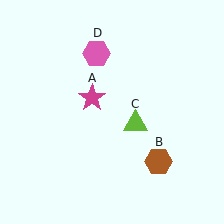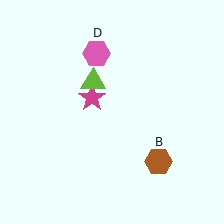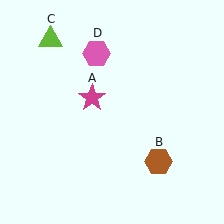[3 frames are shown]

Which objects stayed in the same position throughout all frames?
Magenta star (object A) and brown hexagon (object B) and pink hexagon (object D) remained stationary.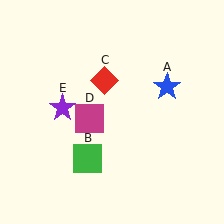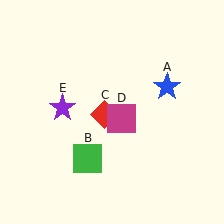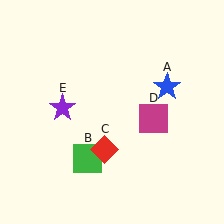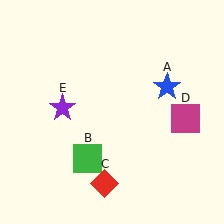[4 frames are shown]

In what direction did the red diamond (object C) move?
The red diamond (object C) moved down.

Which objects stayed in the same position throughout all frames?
Blue star (object A) and green square (object B) and purple star (object E) remained stationary.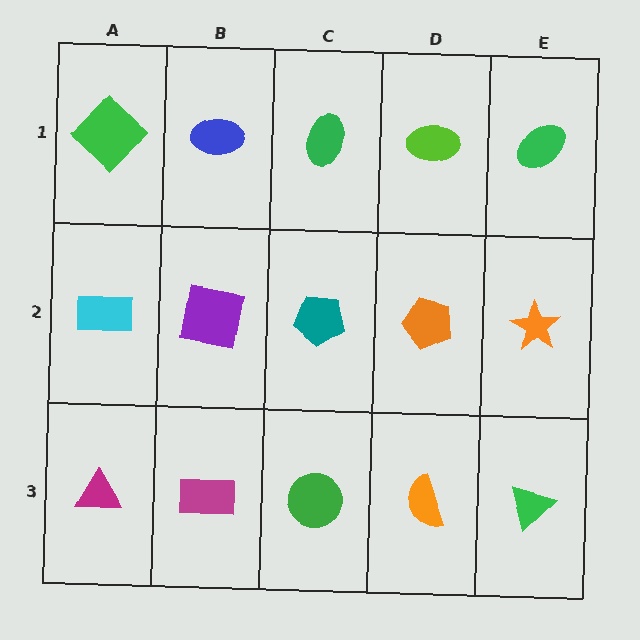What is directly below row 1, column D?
An orange pentagon.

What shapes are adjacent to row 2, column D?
A lime ellipse (row 1, column D), an orange semicircle (row 3, column D), a teal pentagon (row 2, column C), an orange star (row 2, column E).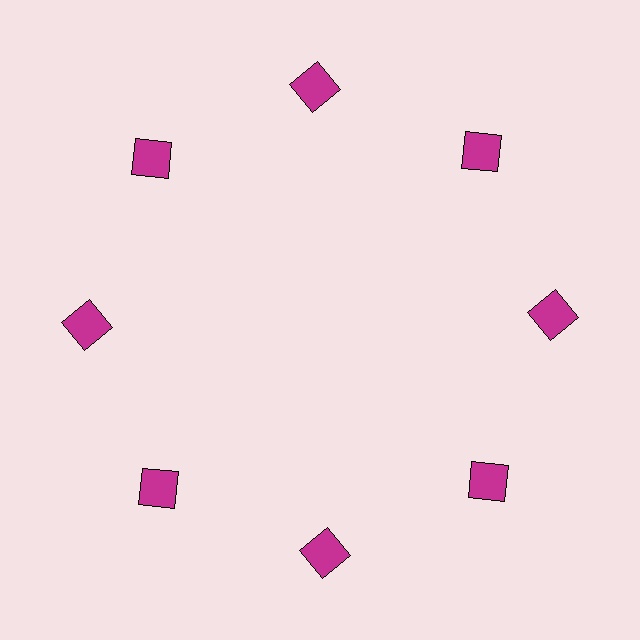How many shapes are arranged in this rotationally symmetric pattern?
There are 8 shapes, arranged in 8 groups of 1.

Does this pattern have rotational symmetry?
Yes, this pattern has 8-fold rotational symmetry. It looks the same after rotating 45 degrees around the center.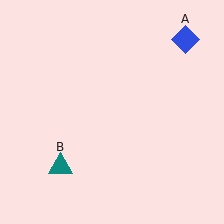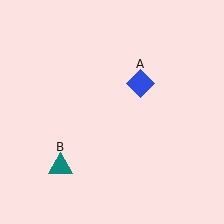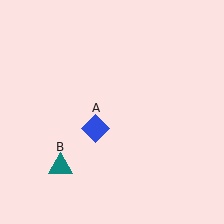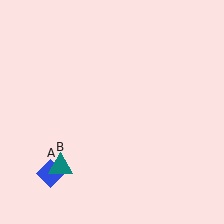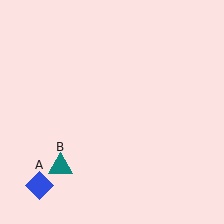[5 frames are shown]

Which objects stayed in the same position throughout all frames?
Teal triangle (object B) remained stationary.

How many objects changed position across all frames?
1 object changed position: blue diamond (object A).